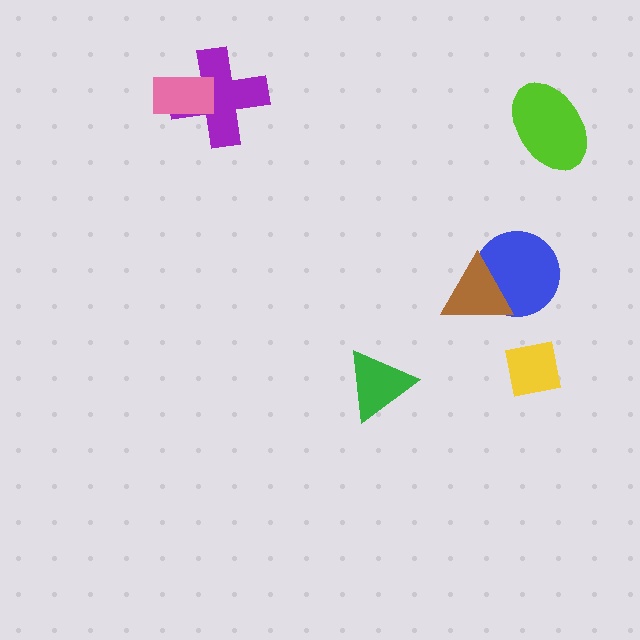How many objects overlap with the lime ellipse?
0 objects overlap with the lime ellipse.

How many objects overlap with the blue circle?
1 object overlaps with the blue circle.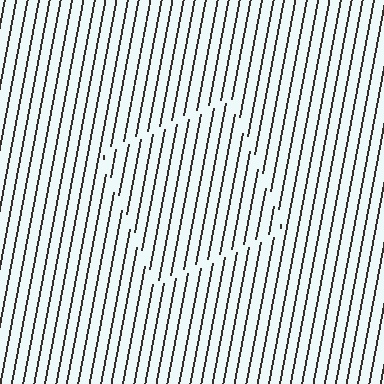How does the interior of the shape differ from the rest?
The interior of the shape contains the same grating, shifted by half a period — the contour is defined by the phase discontinuity where line-ends from the inner and outer gratings abut.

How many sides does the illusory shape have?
4 sides — the line-ends trace a square.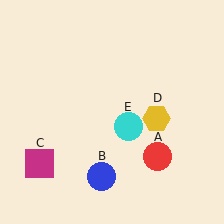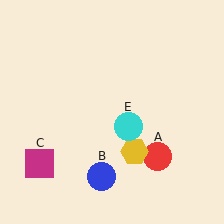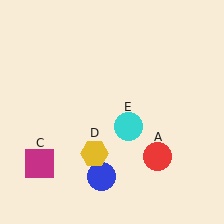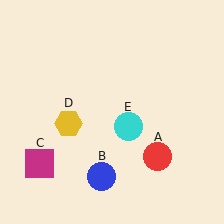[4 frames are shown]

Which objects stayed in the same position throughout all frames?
Red circle (object A) and blue circle (object B) and magenta square (object C) and cyan circle (object E) remained stationary.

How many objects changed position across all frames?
1 object changed position: yellow hexagon (object D).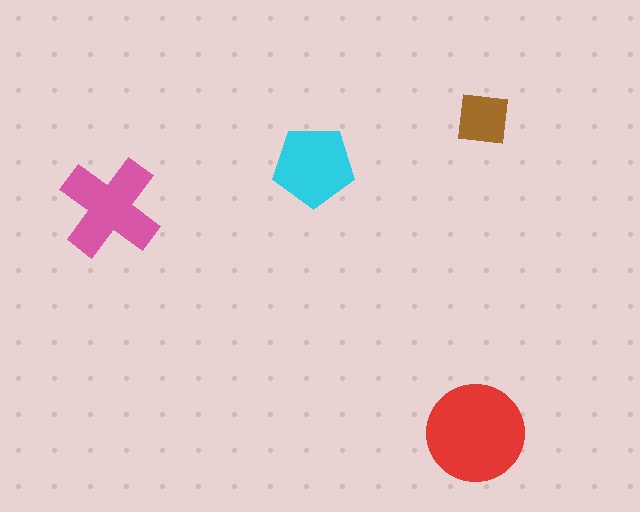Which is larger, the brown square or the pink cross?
The pink cross.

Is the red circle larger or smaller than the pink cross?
Larger.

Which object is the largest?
The red circle.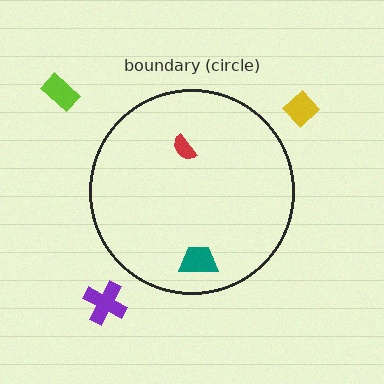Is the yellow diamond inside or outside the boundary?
Outside.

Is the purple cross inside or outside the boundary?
Outside.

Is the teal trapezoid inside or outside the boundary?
Inside.